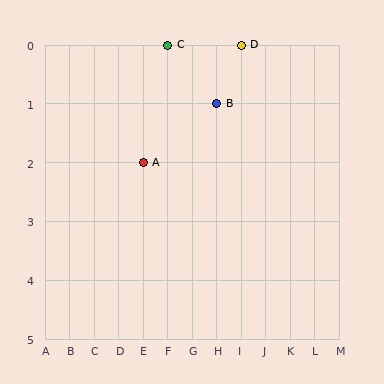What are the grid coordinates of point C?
Point C is at grid coordinates (F, 0).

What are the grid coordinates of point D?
Point D is at grid coordinates (I, 0).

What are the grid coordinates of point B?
Point B is at grid coordinates (H, 1).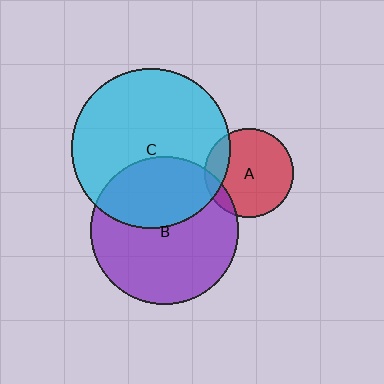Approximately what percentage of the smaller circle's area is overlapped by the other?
Approximately 35%.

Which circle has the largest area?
Circle C (cyan).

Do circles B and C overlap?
Yes.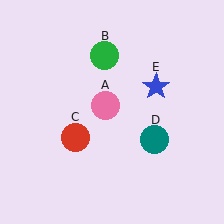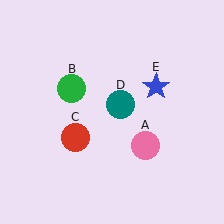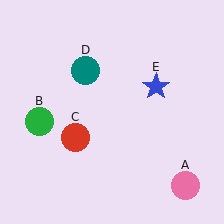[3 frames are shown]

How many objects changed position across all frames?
3 objects changed position: pink circle (object A), green circle (object B), teal circle (object D).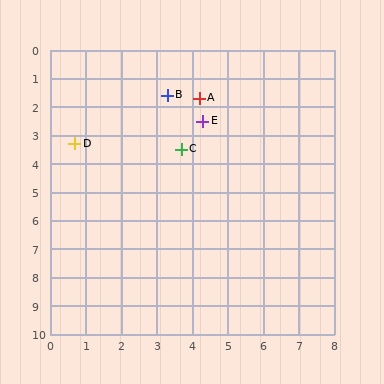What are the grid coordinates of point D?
Point D is at approximately (0.7, 3.3).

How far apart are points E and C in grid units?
Points E and C are about 1.2 grid units apart.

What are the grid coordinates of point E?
Point E is at approximately (4.3, 2.5).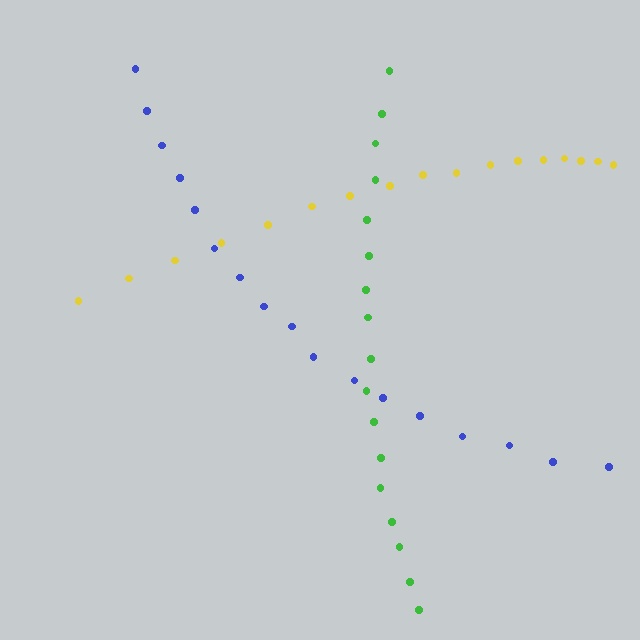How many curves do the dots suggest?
There are 3 distinct paths.